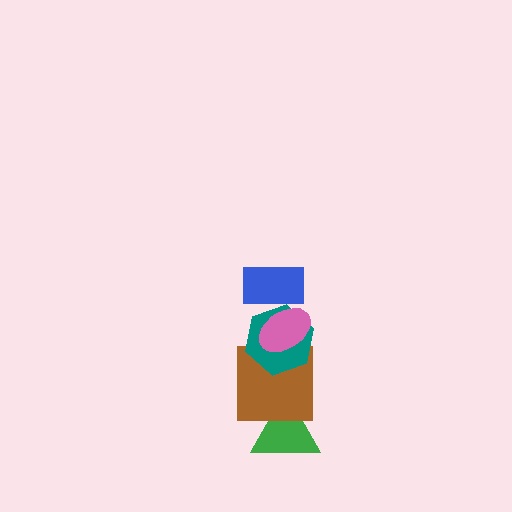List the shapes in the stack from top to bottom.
From top to bottom: the blue rectangle, the pink ellipse, the teal hexagon, the brown square, the green triangle.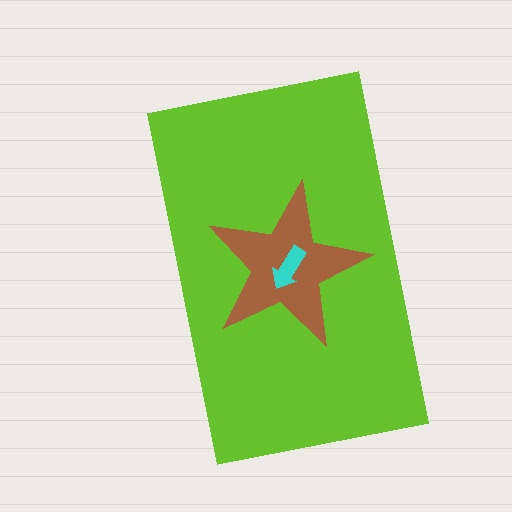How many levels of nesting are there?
3.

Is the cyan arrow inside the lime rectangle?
Yes.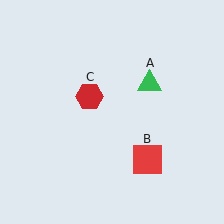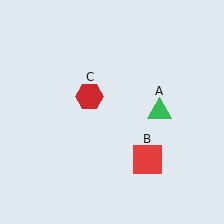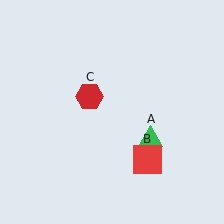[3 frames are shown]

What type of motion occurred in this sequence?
The green triangle (object A) rotated clockwise around the center of the scene.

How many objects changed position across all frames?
1 object changed position: green triangle (object A).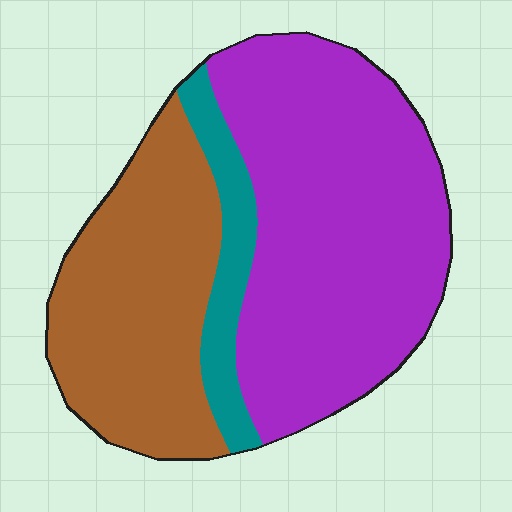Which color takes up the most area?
Purple, at roughly 55%.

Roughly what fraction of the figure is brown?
Brown takes up about one third (1/3) of the figure.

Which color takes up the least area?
Teal, at roughly 10%.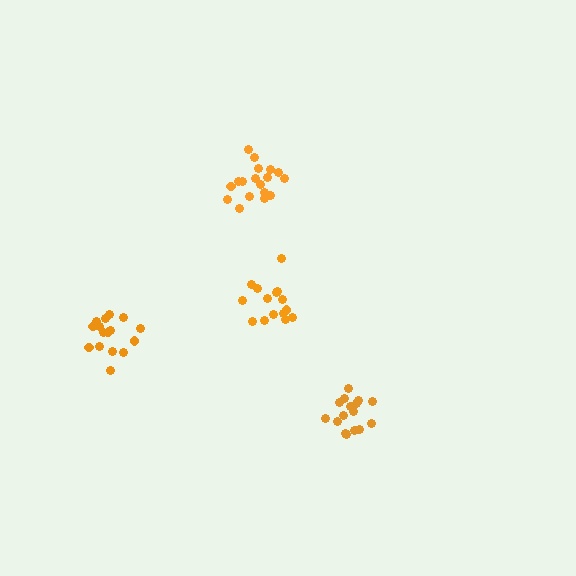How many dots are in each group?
Group 1: 18 dots, Group 2: 16 dots, Group 3: 16 dots, Group 4: 15 dots (65 total).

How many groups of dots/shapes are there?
There are 4 groups.